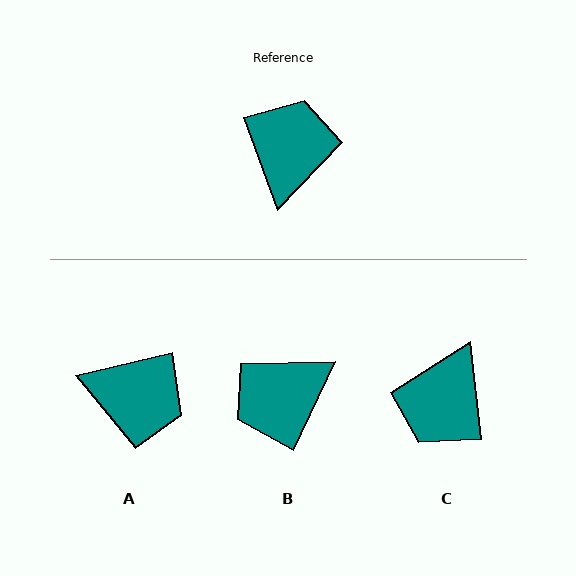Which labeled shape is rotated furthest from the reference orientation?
C, about 167 degrees away.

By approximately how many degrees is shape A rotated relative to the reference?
Approximately 97 degrees clockwise.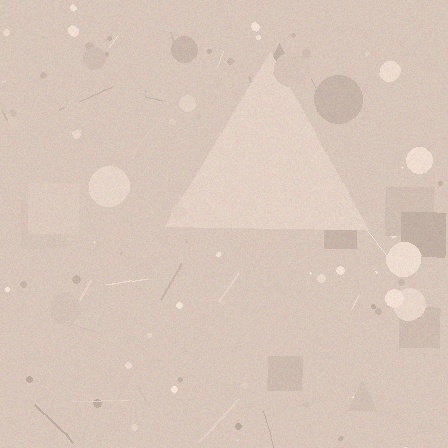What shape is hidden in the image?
A triangle is hidden in the image.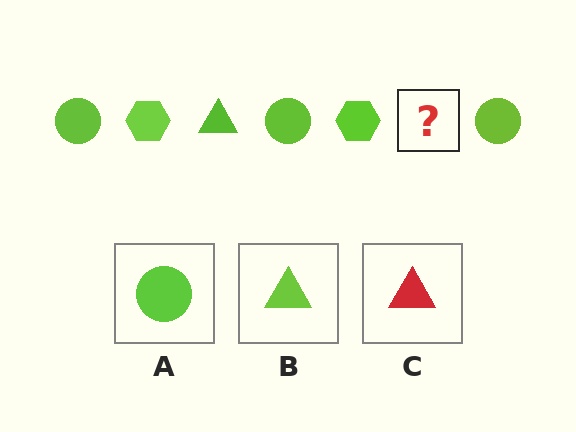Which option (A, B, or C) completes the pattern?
B.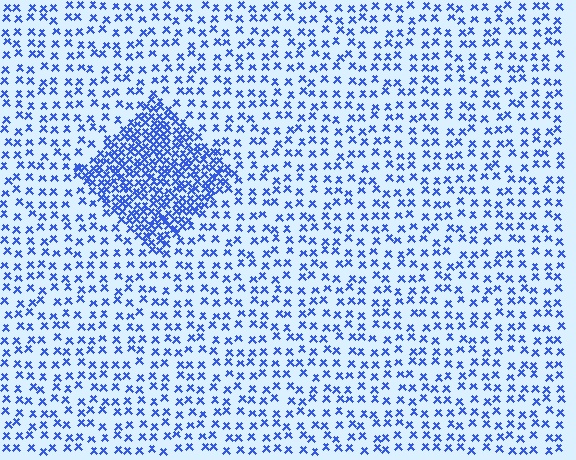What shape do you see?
I see a diamond.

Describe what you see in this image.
The image contains small blue elements arranged at two different densities. A diamond-shaped region is visible where the elements are more densely packed than the surrounding area.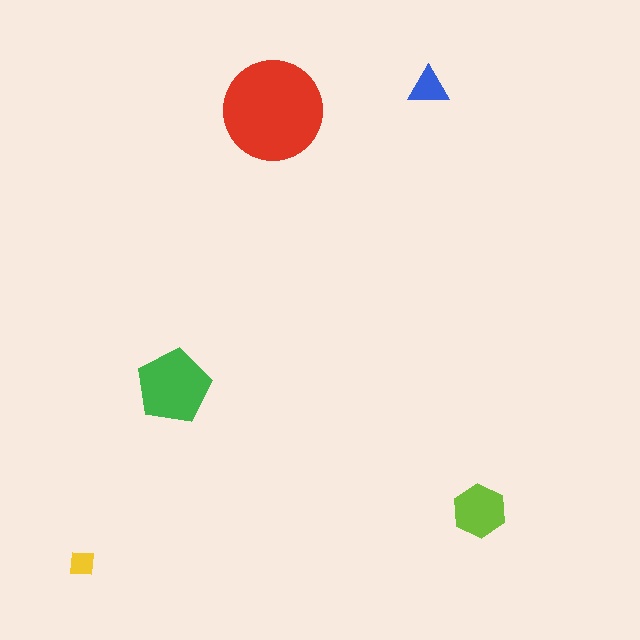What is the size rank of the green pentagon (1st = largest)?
2nd.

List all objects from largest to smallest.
The red circle, the green pentagon, the lime hexagon, the blue triangle, the yellow square.